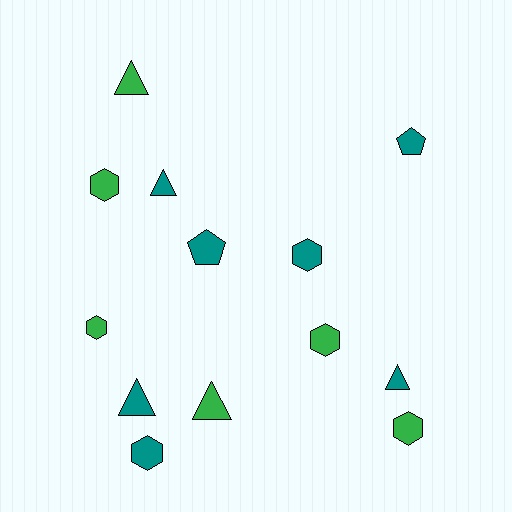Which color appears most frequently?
Teal, with 7 objects.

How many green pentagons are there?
There are no green pentagons.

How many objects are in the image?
There are 13 objects.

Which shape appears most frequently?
Hexagon, with 6 objects.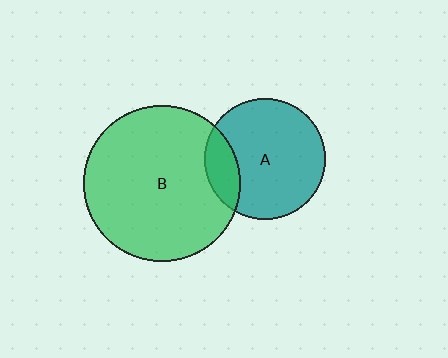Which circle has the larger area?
Circle B (green).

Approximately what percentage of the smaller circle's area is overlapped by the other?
Approximately 20%.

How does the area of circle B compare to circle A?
Approximately 1.7 times.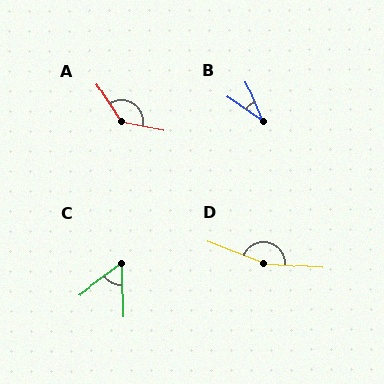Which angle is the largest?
D, at approximately 162 degrees.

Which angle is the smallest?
B, at approximately 33 degrees.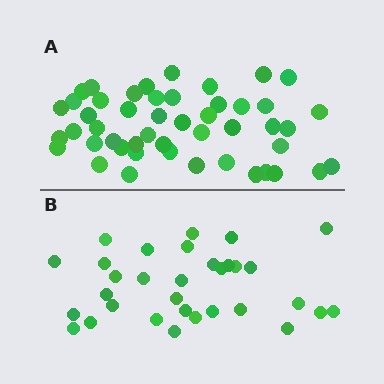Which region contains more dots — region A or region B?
Region A (the top region) has more dots.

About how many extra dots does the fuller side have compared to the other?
Region A has approximately 15 more dots than region B.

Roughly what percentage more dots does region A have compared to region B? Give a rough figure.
About 50% more.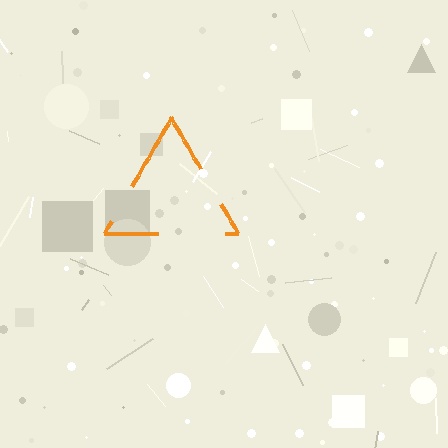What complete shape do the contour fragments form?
The contour fragments form a triangle.